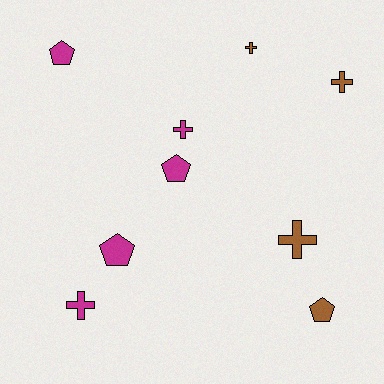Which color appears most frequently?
Magenta, with 5 objects.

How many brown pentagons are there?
There is 1 brown pentagon.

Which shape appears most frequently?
Cross, with 5 objects.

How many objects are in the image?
There are 9 objects.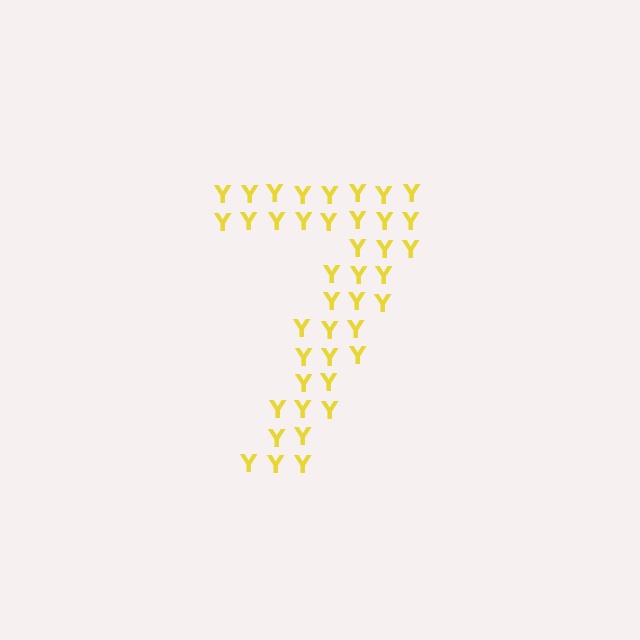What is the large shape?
The large shape is the digit 7.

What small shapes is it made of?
It is made of small letter Y's.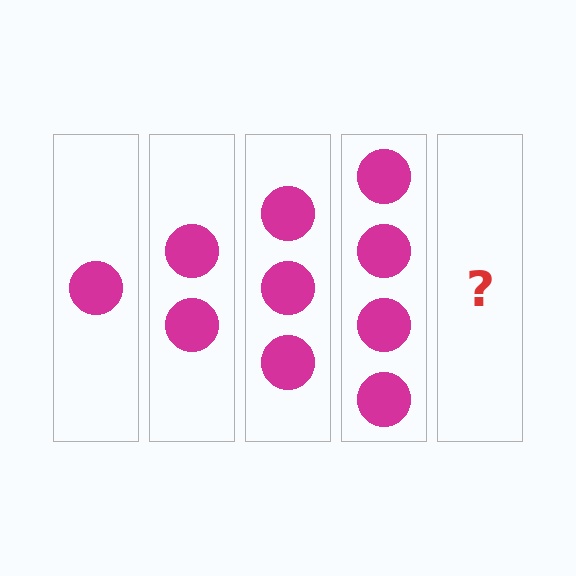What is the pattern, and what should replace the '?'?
The pattern is that each step adds one more circle. The '?' should be 5 circles.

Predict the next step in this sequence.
The next step is 5 circles.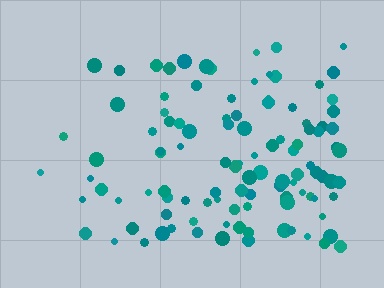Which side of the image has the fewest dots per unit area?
The left.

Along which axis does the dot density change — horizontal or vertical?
Horizontal.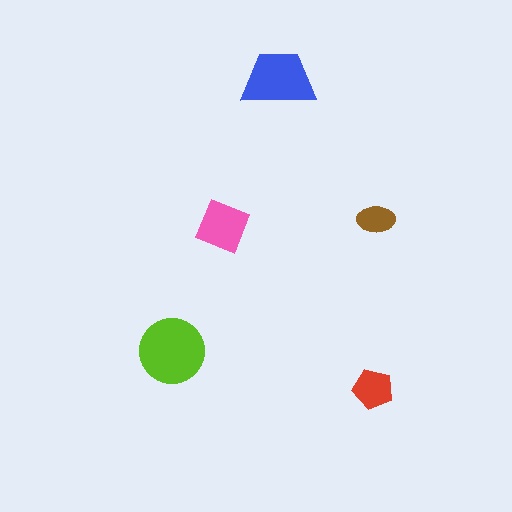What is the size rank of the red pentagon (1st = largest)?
4th.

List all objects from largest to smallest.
The lime circle, the blue trapezoid, the pink square, the red pentagon, the brown ellipse.